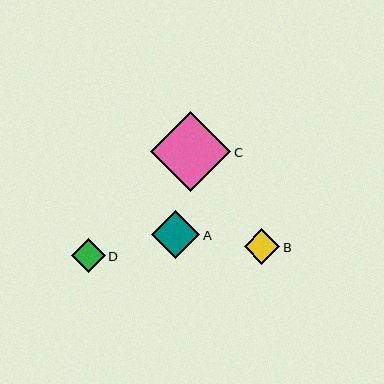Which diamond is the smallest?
Diamond D is the smallest with a size of approximately 33 pixels.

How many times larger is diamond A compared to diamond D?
Diamond A is approximately 1.5 times the size of diamond D.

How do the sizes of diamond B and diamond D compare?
Diamond B and diamond D are approximately the same size.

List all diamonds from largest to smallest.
From largest to smallest: C, A, B, D.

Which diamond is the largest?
Diamond C is the largest with a size of approximately 80 pixels.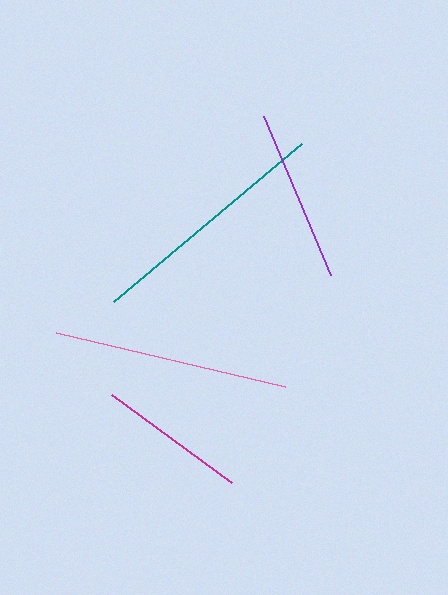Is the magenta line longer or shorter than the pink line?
The pink line is longer than the magenta line.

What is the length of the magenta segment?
The magenta segment is approximately 149 pixels long.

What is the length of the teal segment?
The teal segment is approximately 245 pixels long.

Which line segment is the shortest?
The magenta line is the shortest at approximately 149 pixels.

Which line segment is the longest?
The teal line is the longest at approximately 245 pixels.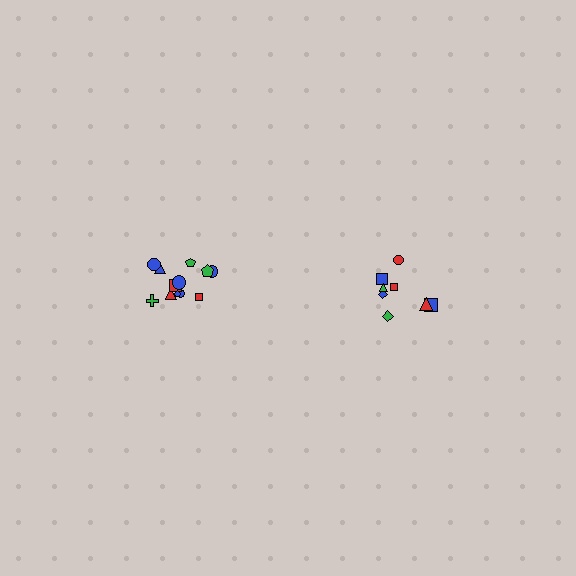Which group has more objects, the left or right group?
The left group.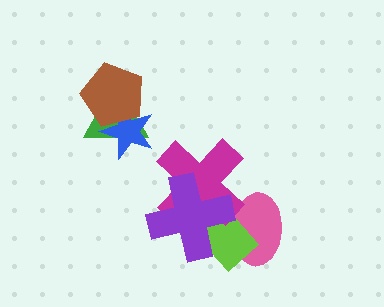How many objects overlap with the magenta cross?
3 objects overlap with the magenta cross.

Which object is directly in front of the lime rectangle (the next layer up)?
The magenta cross is directly in front of the lime rectangle.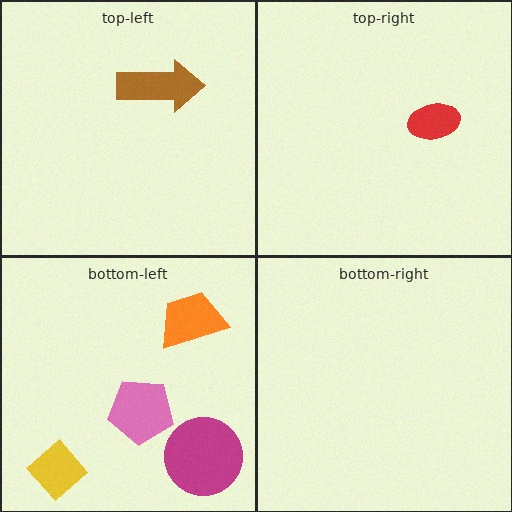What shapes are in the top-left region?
The brown arrow.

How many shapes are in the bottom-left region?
4.